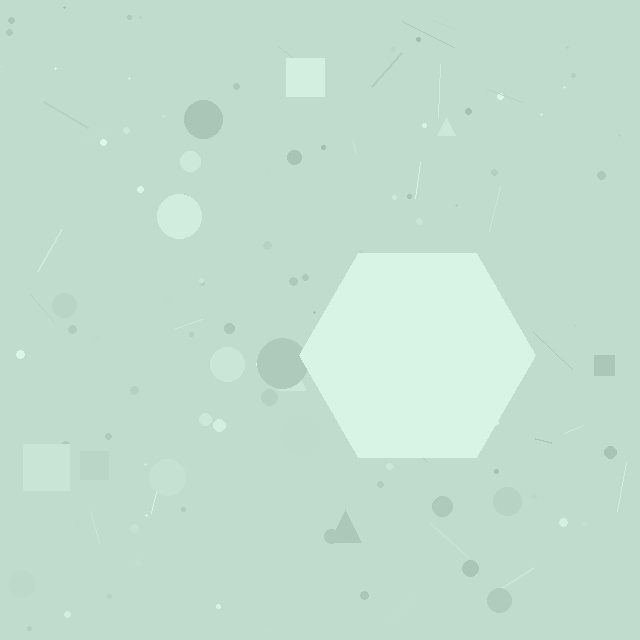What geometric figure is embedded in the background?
A hexagon is embedded in the background.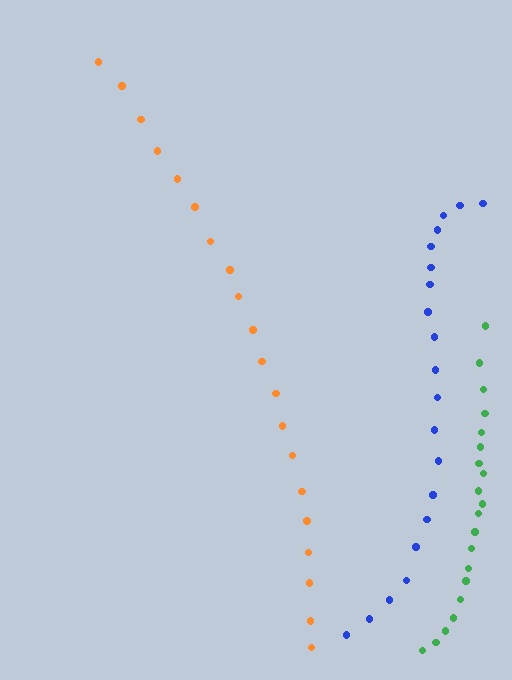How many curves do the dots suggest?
There are 3 distinct paths.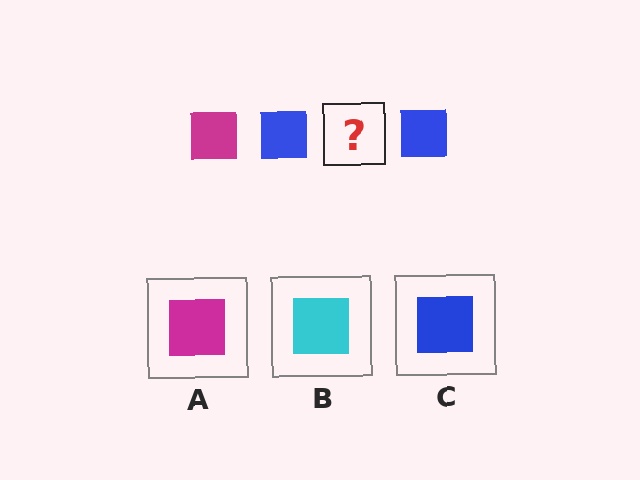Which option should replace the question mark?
Option A.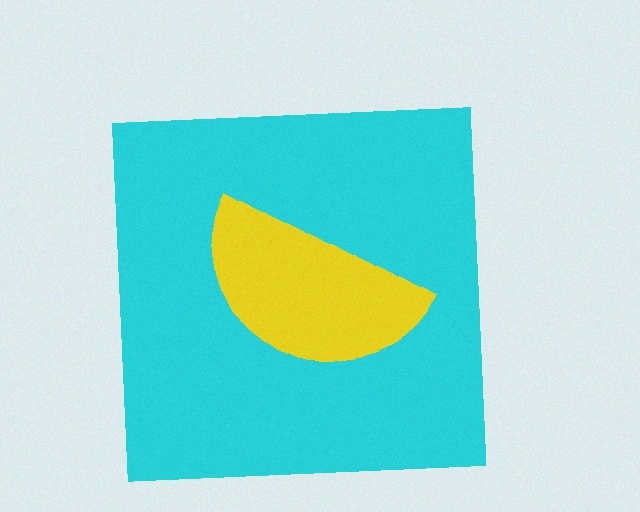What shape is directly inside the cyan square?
The yellow semicircle.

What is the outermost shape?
The cyan square.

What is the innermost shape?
The yellow semicircle.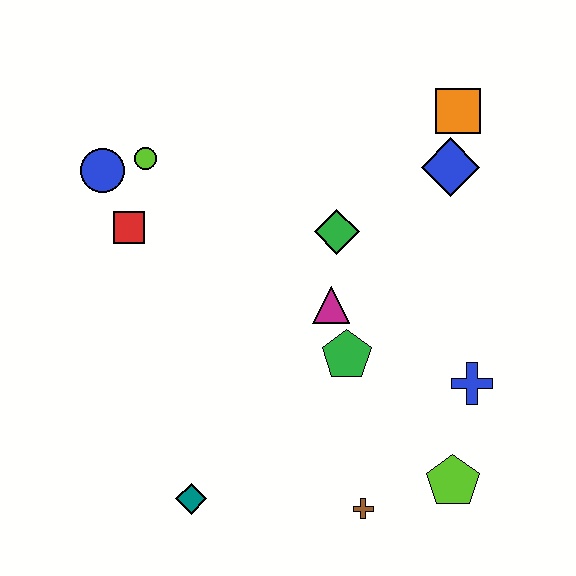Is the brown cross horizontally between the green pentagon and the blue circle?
No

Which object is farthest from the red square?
The lime pentagon is farthest from the red square.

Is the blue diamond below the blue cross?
No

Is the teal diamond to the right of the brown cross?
No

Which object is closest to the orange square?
The blue diamond is closest to the orange square.